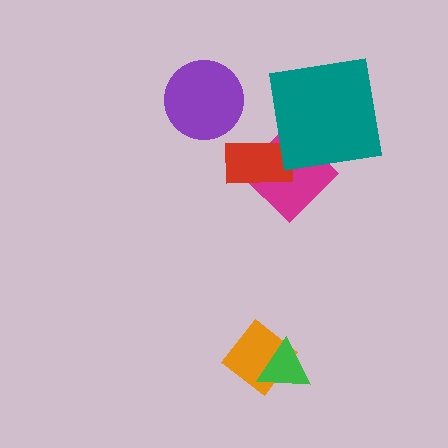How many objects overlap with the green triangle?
1 object overlaps with the green triangle.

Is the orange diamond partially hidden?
Yes, it is partially covered by another shape.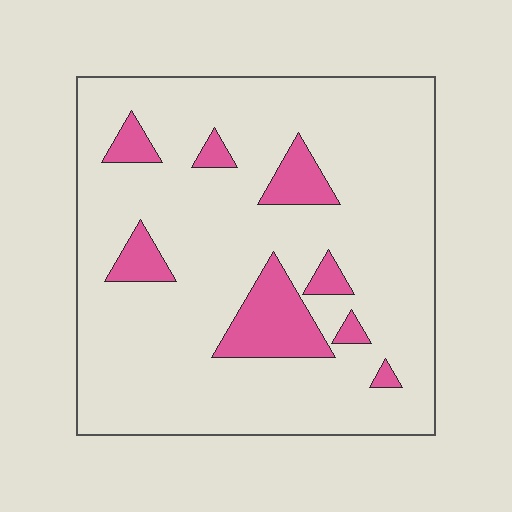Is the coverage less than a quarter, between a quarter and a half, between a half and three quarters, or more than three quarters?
Less than a quarter.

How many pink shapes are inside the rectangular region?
8.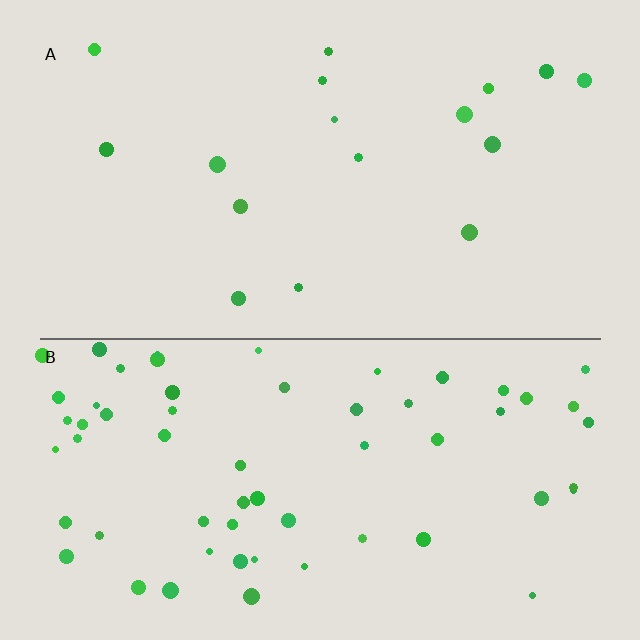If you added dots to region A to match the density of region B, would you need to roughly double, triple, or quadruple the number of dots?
Approximately quadruple.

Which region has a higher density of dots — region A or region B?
B (the bottom).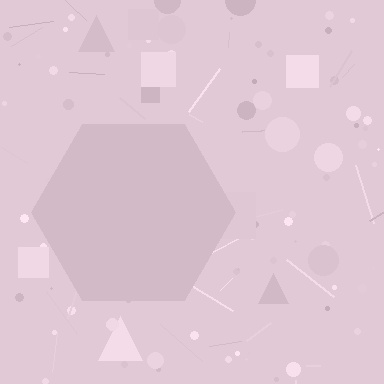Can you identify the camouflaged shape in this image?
The camouflaged shape is a hexagon.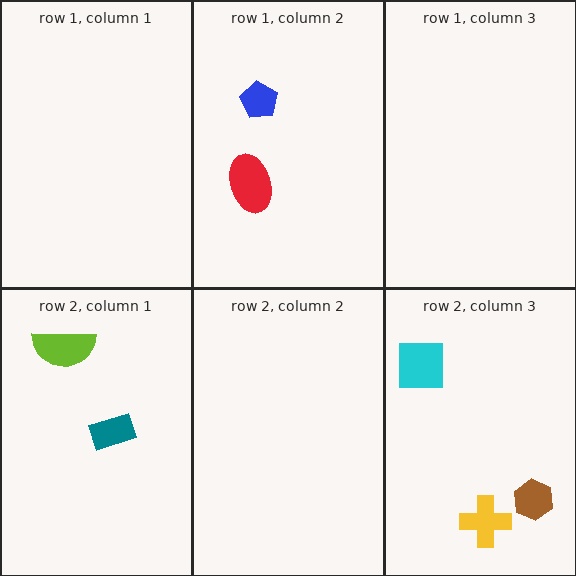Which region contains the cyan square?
The row 2, column 3 region.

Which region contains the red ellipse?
The row 1, column 2 region.